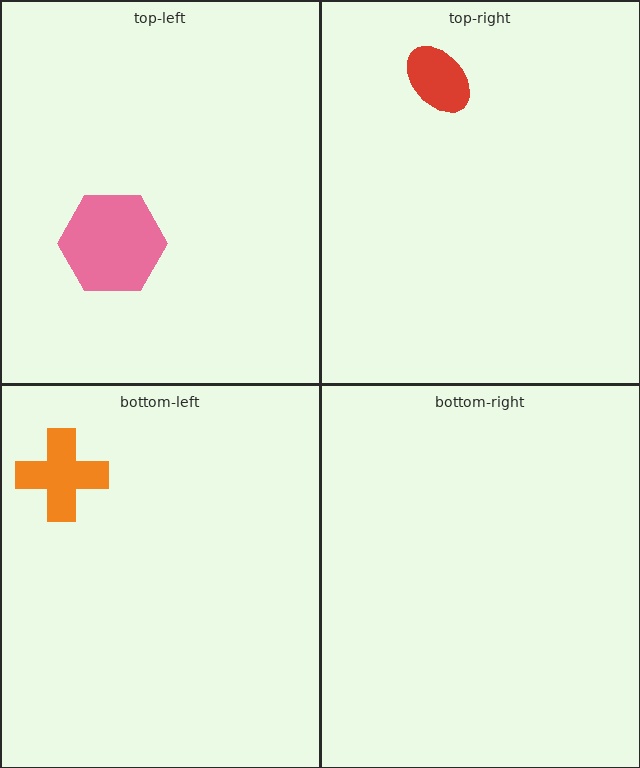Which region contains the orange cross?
The bottom-left region.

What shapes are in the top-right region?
The red ellipse.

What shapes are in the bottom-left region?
The orange cross.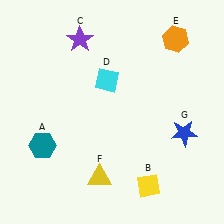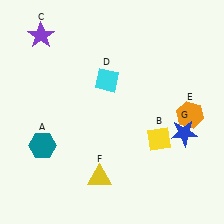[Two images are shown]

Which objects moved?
The objects that moved are: the yellow diamond (B), the purple star (C), the orange hexagon (E).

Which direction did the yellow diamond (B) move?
The yellow diamond (B) moved up.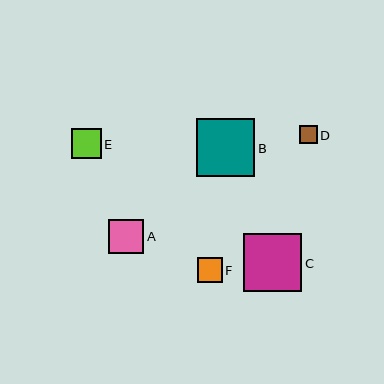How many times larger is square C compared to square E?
Square C is approximately 2.0 times the size of square E.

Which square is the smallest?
Square D is the smallest with a size of approximately 18 pixels.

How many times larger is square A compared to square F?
Square A is approximately 1.4 times the size of square F.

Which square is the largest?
Square C is the largest with a size of approximately 58 pixels.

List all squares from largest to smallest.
From largest to smallest: C, B, A, E, F, D.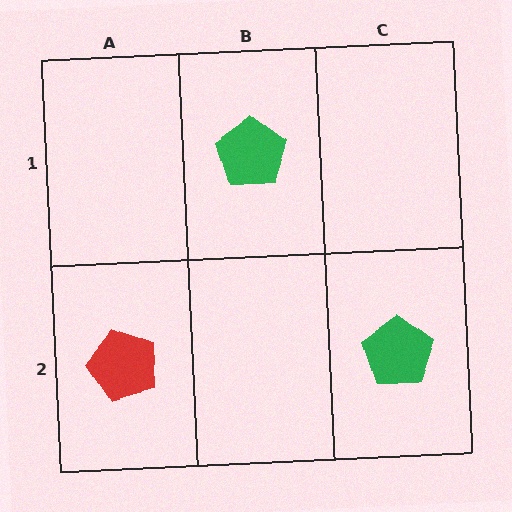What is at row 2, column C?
A green pentagon.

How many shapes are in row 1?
1 shape.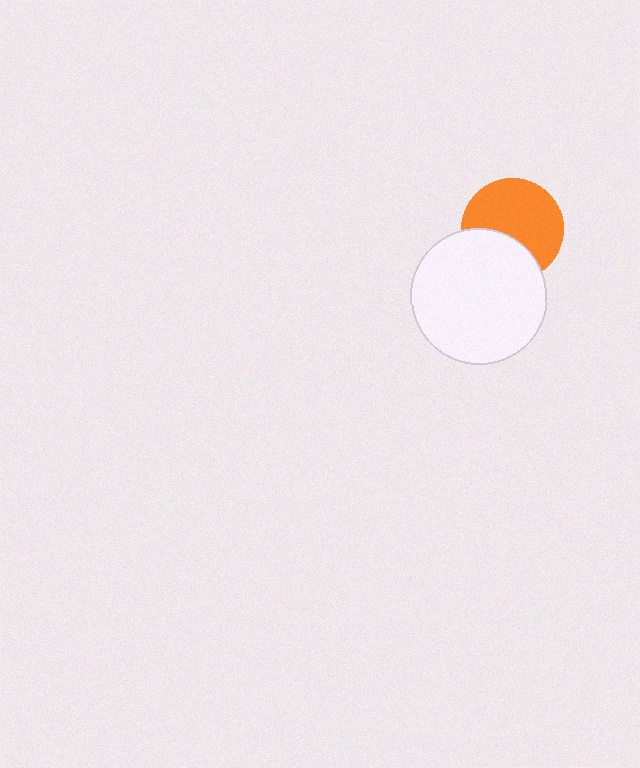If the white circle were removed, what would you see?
You would see the complete orange circle.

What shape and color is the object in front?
The object in front is a white circle.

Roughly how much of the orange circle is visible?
Most of it is visible (roughly 66%).